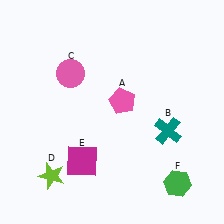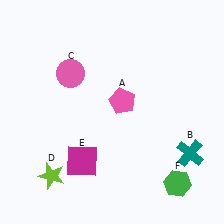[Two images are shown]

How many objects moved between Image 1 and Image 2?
1 object moved between the two images.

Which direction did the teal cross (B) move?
The teal cross (B) moved down.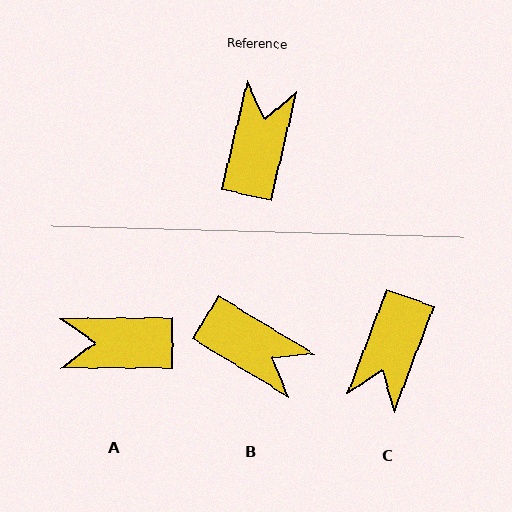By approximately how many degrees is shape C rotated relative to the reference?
Approximately 172 degrees counter-clockwise.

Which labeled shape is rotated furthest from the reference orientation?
C, about 172 degrees away.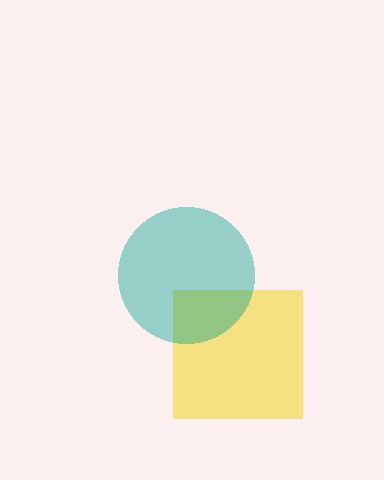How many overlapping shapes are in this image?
There are 2 overlapping shapes in the image.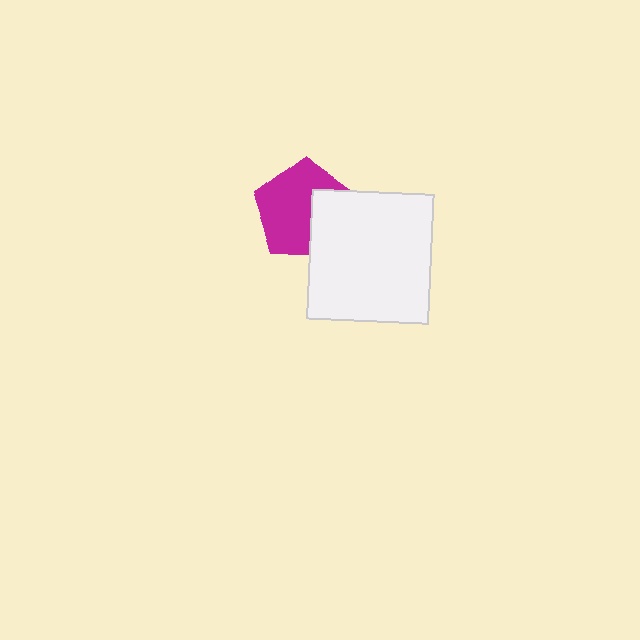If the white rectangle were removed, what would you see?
You would see the complete magenta pentagon.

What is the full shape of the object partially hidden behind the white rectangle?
The partially hidden object is a magenta pentagon.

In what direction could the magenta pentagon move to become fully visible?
The magenta pentagon could move left. That would shift it out from behind the white rectangle entirely.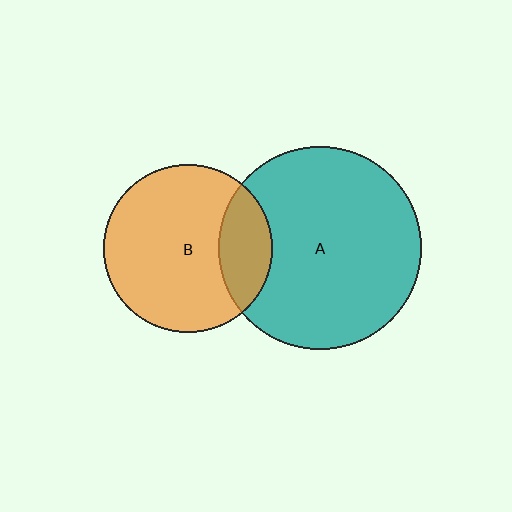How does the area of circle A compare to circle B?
Approximately 1.4 times.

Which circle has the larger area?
Circle A (teal).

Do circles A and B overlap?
Yes.